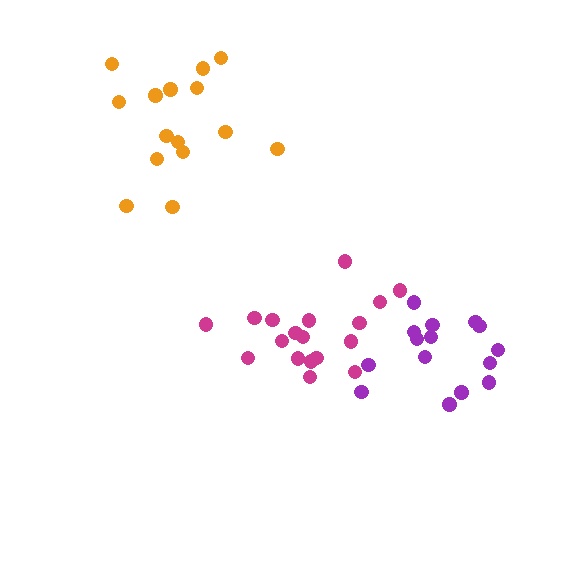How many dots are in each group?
Group 1: 15 dots, Group 2: 18 dots, Group 3: 15 dots (48 total).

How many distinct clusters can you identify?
There are 3 distinct clusters.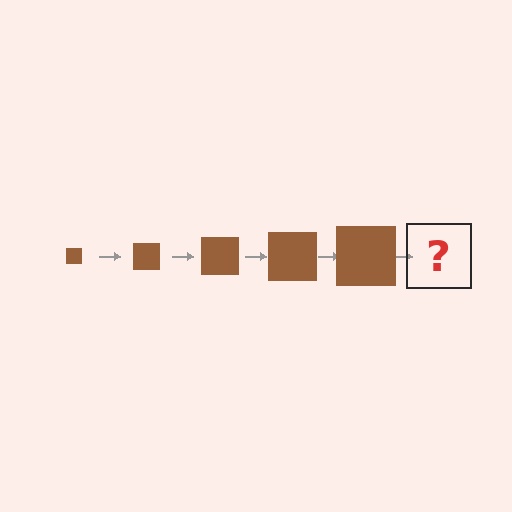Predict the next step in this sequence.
The next step is a brown square, larger than the previous one.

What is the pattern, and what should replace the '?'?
The pattern is that the square gets progressively larger each step. The '?' should be a brown square, larger than the previous one.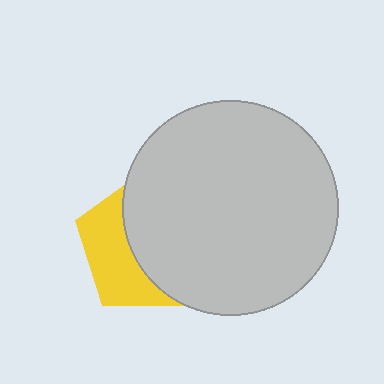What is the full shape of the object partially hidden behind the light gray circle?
The partially hidden object is a yellow pentagon.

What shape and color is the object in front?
The object in front is a light gray circle.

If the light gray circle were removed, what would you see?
You would see the complete yellow pentagon.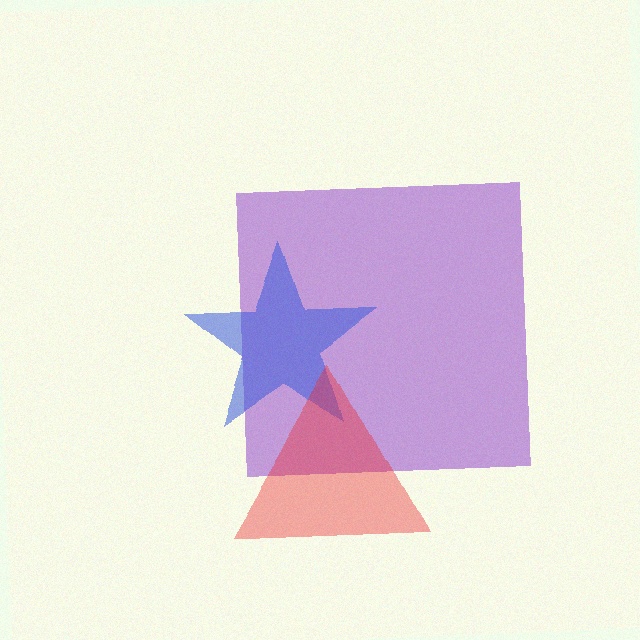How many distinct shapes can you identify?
There are 3 distinct shapes: a purple square, a blue star, a red triangle.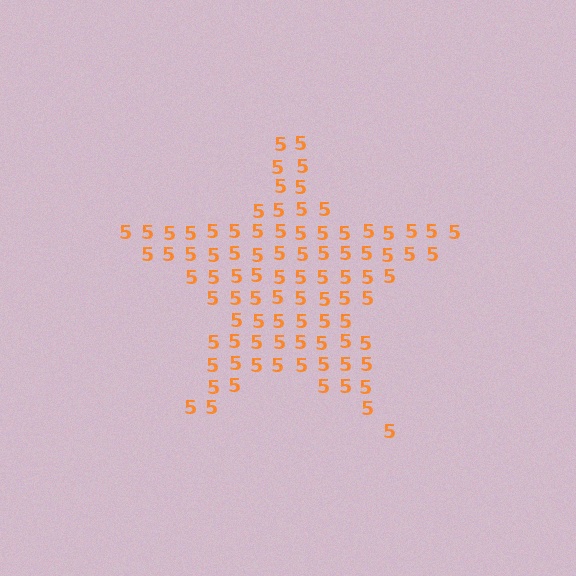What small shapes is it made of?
It is made of small digit 5's.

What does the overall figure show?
The overall figure shows a star.